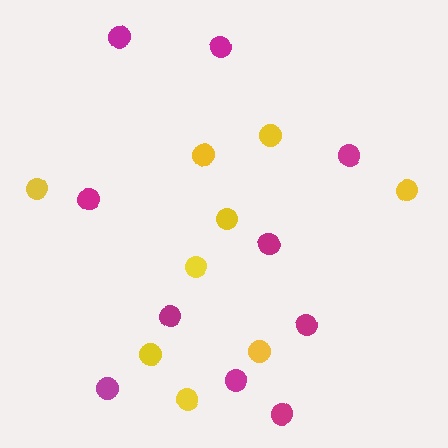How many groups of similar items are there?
There are 2 groups: one group of magenta circles (10) and one group of yellow circles (9).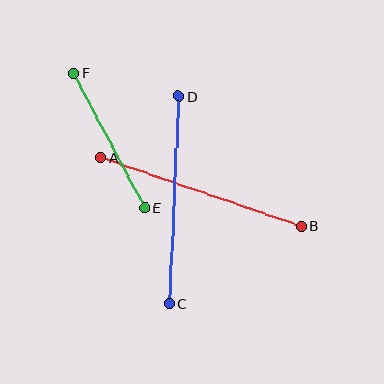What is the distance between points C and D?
The distance is approximately 207 pixels.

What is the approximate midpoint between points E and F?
The midpoint is at approximately (109, 141) pixels.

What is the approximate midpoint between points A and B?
The midpoint is at approximately (201, 192) pixels.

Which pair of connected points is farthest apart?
Points A and B are farthest apart.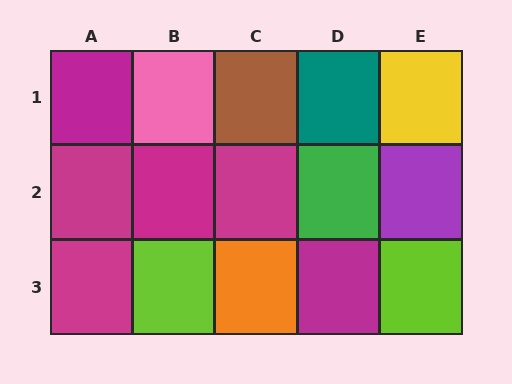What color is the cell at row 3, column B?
Lime.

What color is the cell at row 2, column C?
Magenta.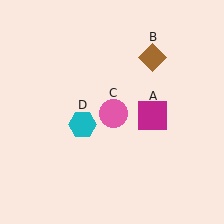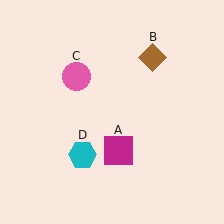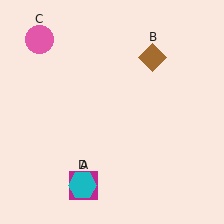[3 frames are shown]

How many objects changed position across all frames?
3 objects changed position: magenta square (object A), pink circle (object C), cyan hexagon (object D).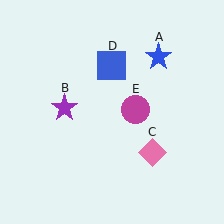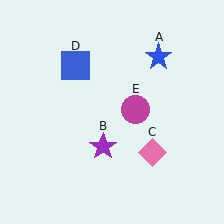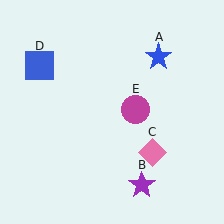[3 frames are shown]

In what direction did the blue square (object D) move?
The blue square (object D) moved left.